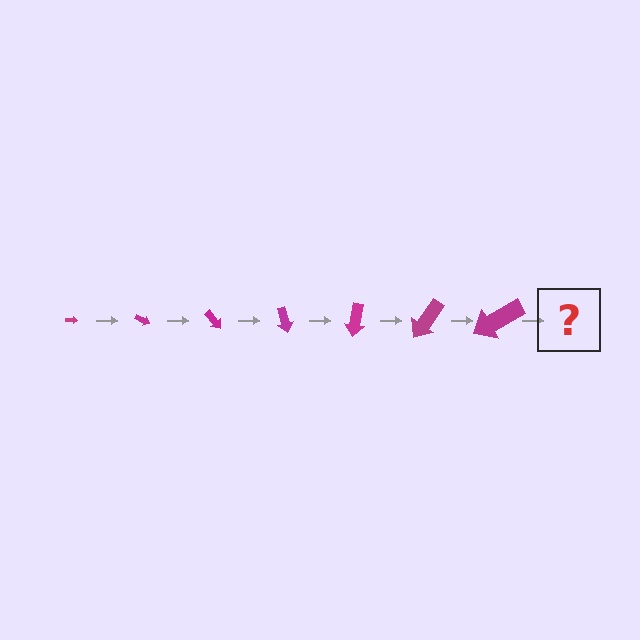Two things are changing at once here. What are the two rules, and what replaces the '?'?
The two rules are that the arrow grows larger each step and it rotates 25 degrees each step. The '?' should be an arrow, larger than the previous one and rotated 175 degrees from the start.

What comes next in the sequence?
The next element should be an arrow, larger than the previous one and rotated 175 degrees from the start.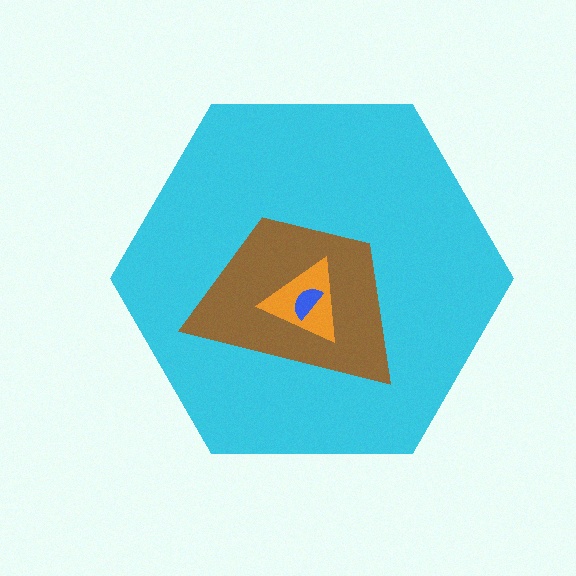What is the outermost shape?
The cyan hexagon.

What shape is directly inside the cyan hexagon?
The brown trapezoid.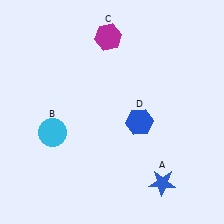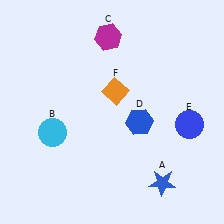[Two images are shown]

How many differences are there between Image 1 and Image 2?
There are 2 differences between the two images.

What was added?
A blue circle (E), an orange diamond (F) were added in Image 2.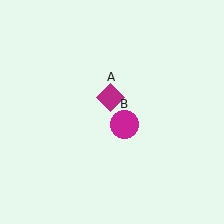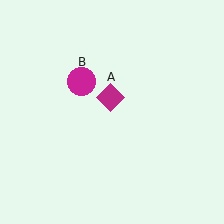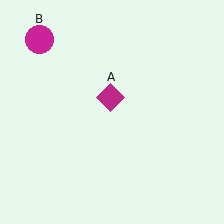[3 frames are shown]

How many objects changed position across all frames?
1 object changed position: magenta circle (object B).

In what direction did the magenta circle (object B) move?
The magenta circle (object B) moved up and to the left.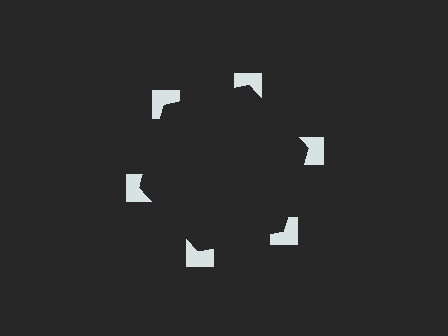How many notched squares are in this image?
There are 6 — one at each vertex of the illusory hexagon.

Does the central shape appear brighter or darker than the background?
It typically appears slightly darker than the background, even though no actual brightness change is drawn.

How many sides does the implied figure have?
6 sides.